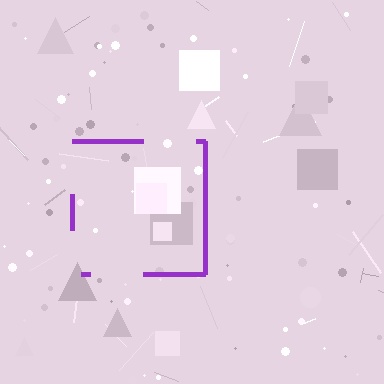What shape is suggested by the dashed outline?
The dashed outline suggests a square.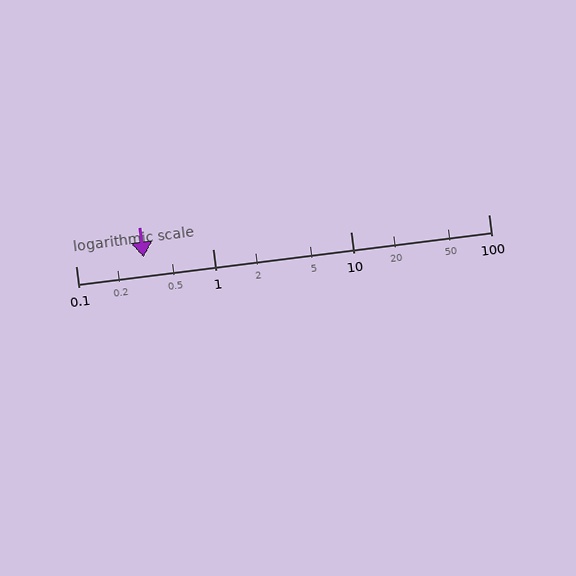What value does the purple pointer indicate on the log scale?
The pointer indicates approximately 0.31.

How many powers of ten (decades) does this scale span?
The scale spans 3 decades, from 0.1 to 100.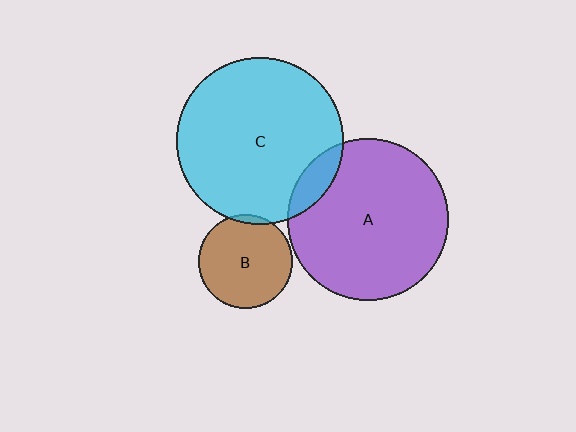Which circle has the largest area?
Circle C (cyan).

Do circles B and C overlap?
Yes.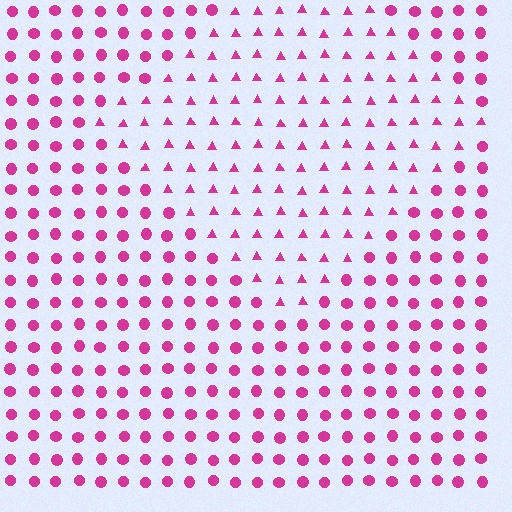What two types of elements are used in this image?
The image uses triangles inside the diamond region and circles outside it.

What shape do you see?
I see a diamond.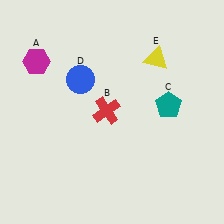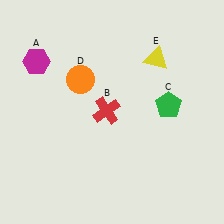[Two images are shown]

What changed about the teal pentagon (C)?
In Image 1, C is teal. In Image 2, it changed to green.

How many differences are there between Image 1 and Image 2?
There are 2 differences between the two images.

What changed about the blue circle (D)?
In Image 1, D is blue. In Image 2, it changed to orange.